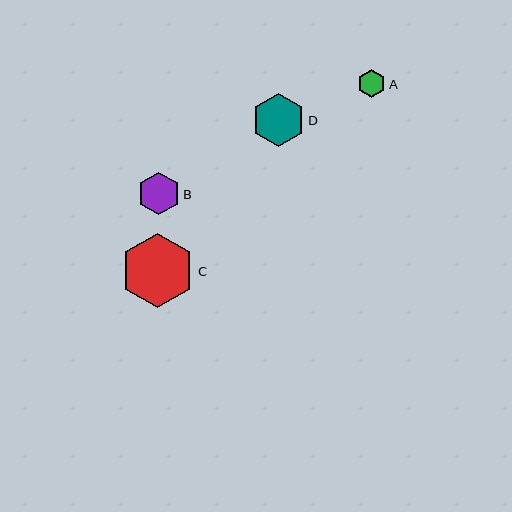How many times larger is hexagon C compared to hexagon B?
Hexagon C is approximately 1.7 times the size of hexagon B.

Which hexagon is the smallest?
Hexagon A is the smallest with a size of approximately 29 pixels.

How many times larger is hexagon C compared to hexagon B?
Hexagon C is approximately 1.7 times the size of hexagon B.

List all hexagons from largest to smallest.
From largest to smallest: C, D, B, A.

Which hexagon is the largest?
Hexagon C is the largest with a size of approximately 74 pixels.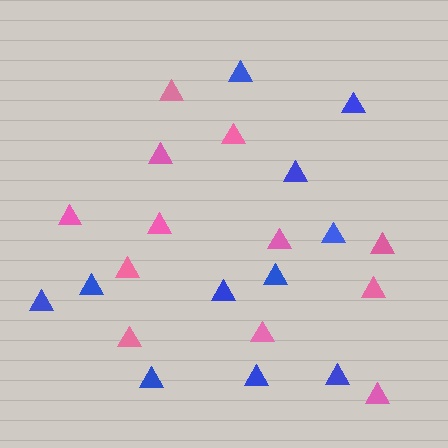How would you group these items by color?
There are 2 groups: one group of blue triangles (11) and one group of pink triangles (12).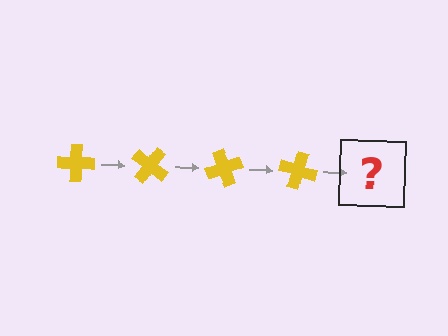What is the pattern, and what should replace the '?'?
The pattern is that the cross rotates 35 degrees each step. The '?' should be a yellow cross rotated 140 degrees.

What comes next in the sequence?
The next element should be a yellow cross rotated 140 degrees.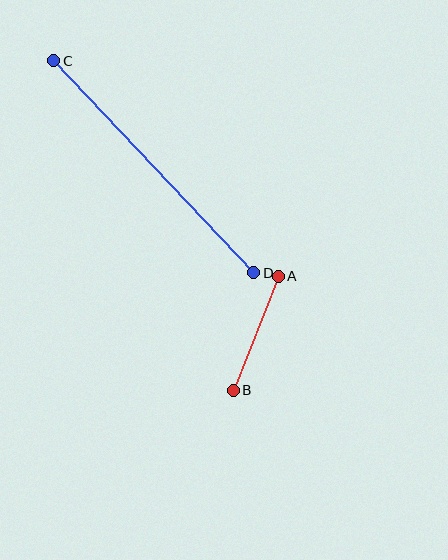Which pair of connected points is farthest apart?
Points C and D are farthest apart.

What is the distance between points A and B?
The distance is approximately 122 pixels.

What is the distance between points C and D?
The distance is approximately 292 pixels.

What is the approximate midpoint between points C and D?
The midpoint is at approximately (154, 167) pixels.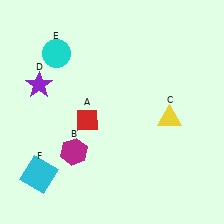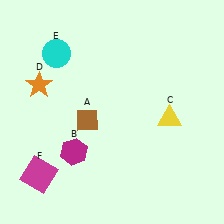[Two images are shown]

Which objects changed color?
A changed from red to brown. D changed from purple to orange. F changed from cyan to magenta.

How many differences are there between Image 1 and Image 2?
There are 3 differences between the two images.